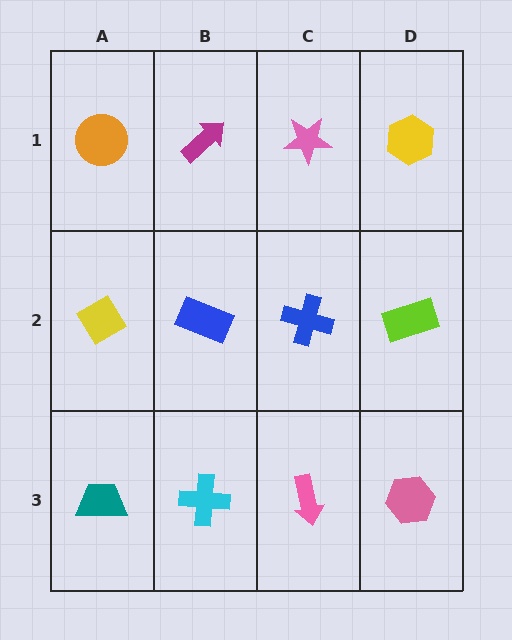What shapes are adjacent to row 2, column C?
A pink star (row 1, column C), a pink arrow (row 3, column C), a blue rectangle (row 2, column B), a lime rectangle (row 2, column D).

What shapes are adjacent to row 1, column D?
A lime rectangle (row 2, column D), a pink star (row 1, column C).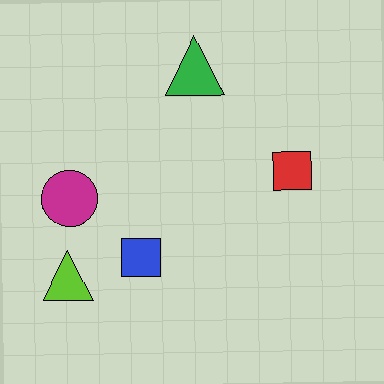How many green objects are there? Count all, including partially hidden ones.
There is 1 green object.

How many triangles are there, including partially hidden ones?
There are 2 triangles.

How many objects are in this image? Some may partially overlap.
There are 5 objects.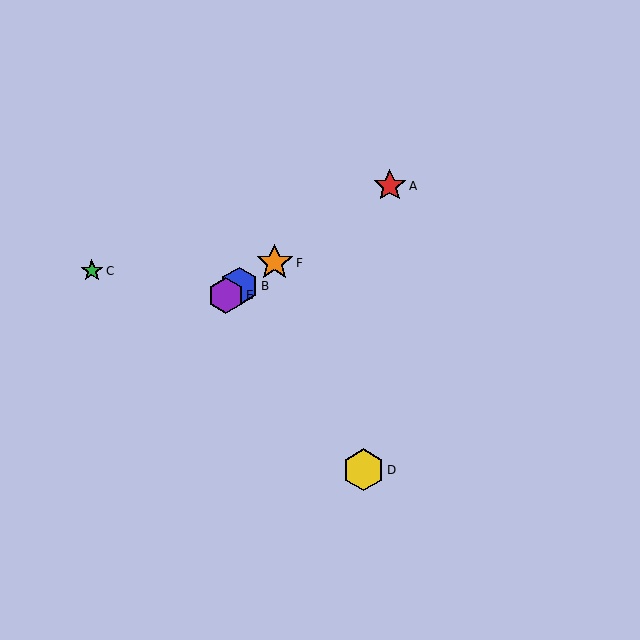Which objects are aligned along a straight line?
Objects A, B, E, F are aligned along a straight line.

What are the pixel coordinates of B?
Object B is at (239, 286).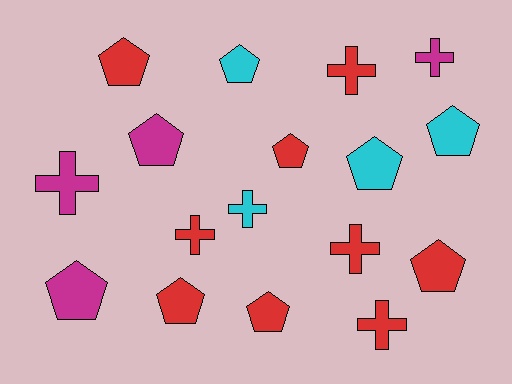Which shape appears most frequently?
Pentagon, with 10 objects.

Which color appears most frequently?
Red, with 9 objects.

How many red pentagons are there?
There are 5 red pentagons.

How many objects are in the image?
There are 17 objects.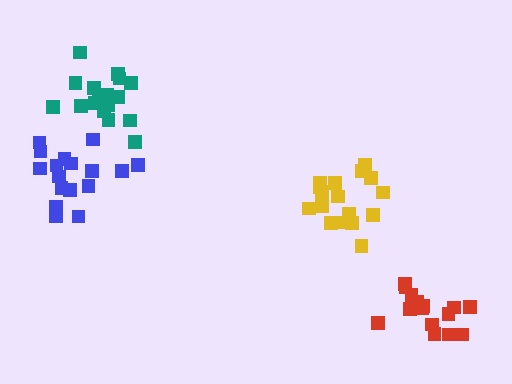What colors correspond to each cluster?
The clusters are colored: yellow, teal, red, blue.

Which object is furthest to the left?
The blue cluster is leftmost.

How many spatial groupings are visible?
There are 4 spatial groupings.